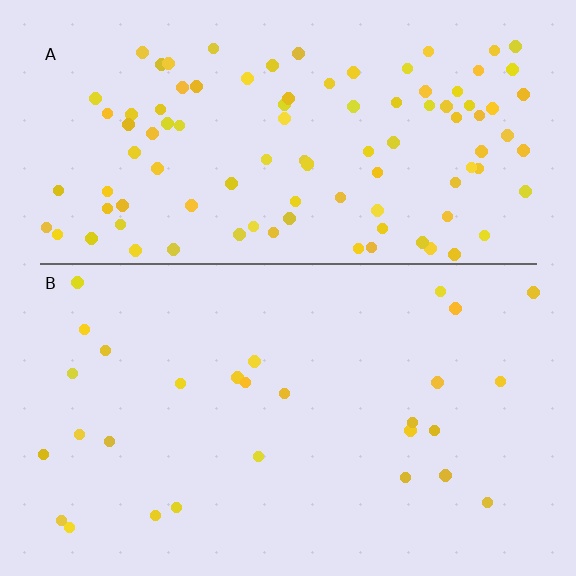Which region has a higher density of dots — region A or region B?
A (the top).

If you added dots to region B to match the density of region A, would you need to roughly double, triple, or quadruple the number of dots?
Approximately quadruple.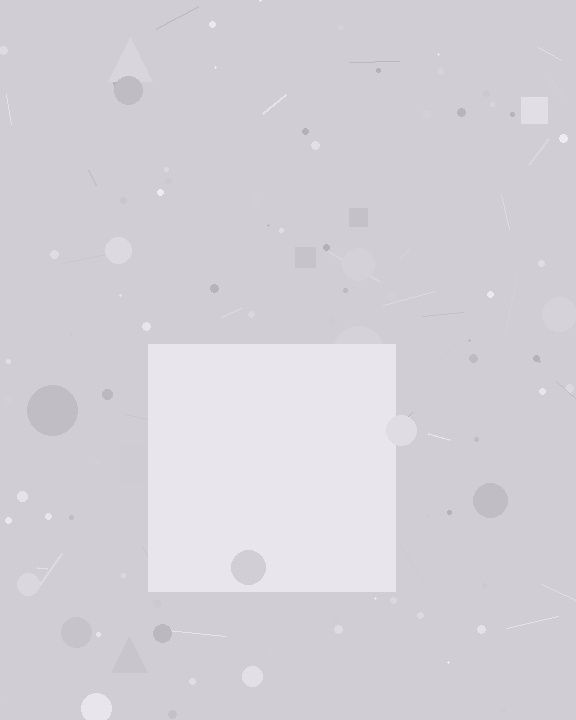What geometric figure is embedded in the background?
A square is embedded in the background.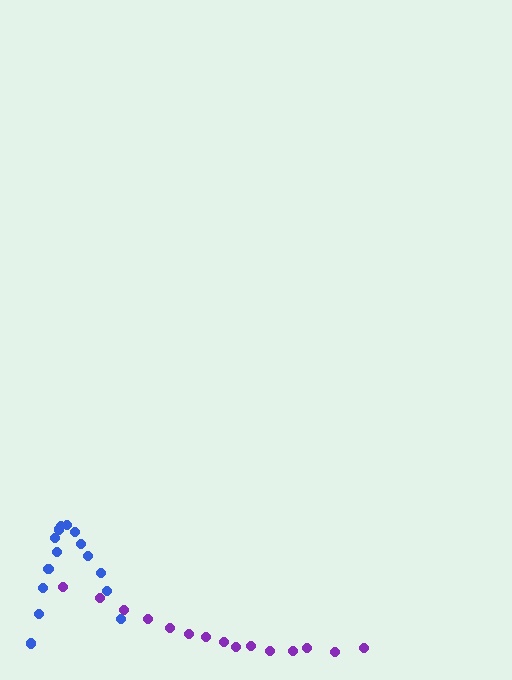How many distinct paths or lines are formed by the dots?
There are 2 distinct paths.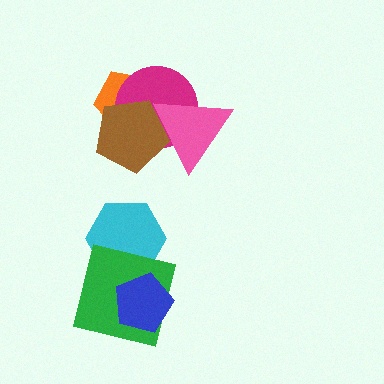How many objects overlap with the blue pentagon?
1 object overlaps with the blue pentagon.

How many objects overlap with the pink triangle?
2 objects overlap with the pink triangle.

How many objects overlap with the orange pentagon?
2 objects overlap with the orange pentagon.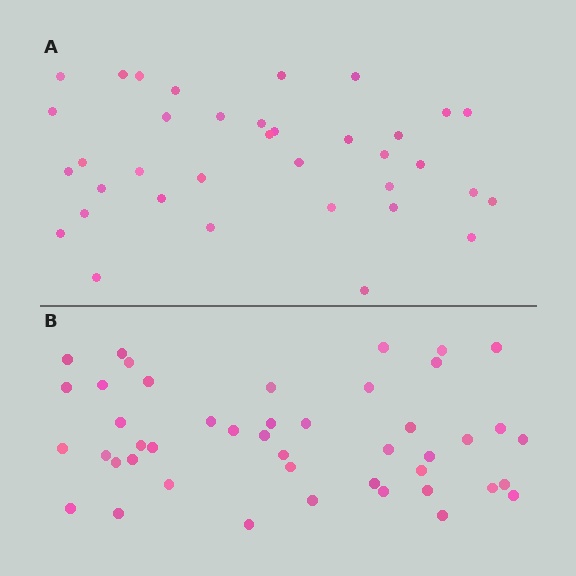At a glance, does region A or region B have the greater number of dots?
Region B (the bottom region) has more dots.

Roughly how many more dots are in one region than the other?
Region B has roughly 8 or so more dots than region A.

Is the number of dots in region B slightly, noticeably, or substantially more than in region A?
Region B has noticeably more, but not dramatically so. The ratio is roughly 1.2 to 1.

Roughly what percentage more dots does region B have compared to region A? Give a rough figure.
About 25% more.